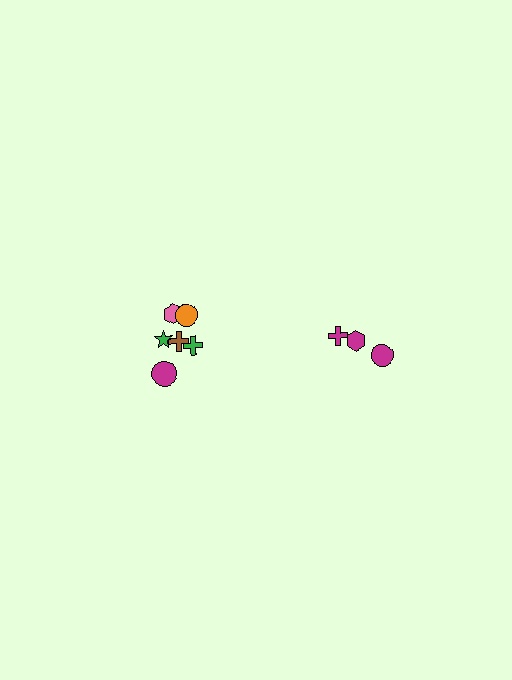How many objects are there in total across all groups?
There are 9 objects.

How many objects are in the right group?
There are 3 objects.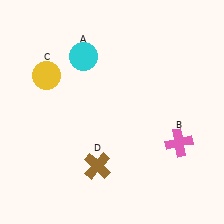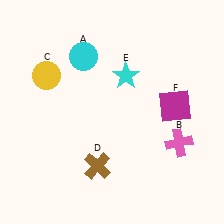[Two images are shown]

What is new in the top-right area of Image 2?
A magenta square (F) was added in the top-right area of Image 2.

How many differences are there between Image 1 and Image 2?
There are 2 differences between the two images.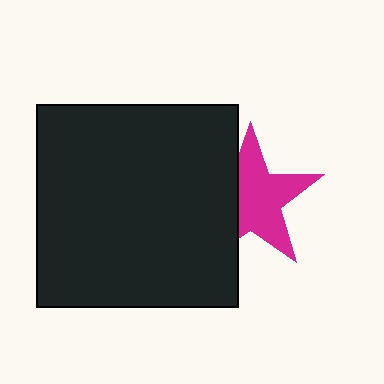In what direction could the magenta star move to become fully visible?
The magenta star could move right. That would shift it out from behind the black square entirely.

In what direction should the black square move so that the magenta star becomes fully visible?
The black square should move left. That is the shortest direction to clear the overlap and leave the magenta star fully visible.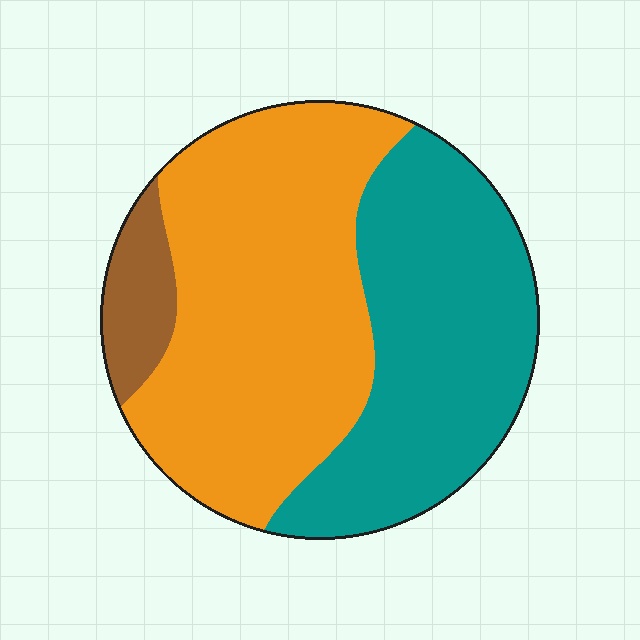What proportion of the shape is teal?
Teal covers 40% of the shape.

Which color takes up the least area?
Brown, at roughly 10%.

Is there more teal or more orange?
Orange.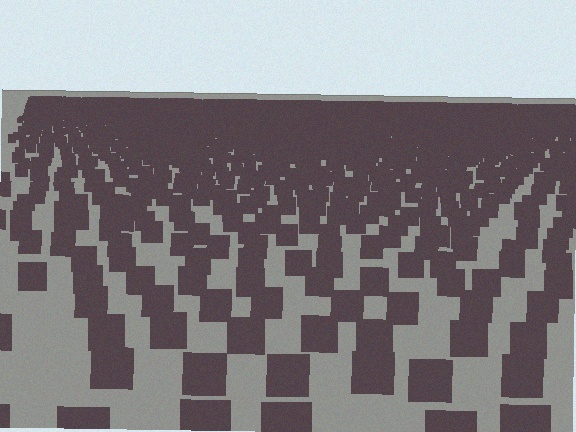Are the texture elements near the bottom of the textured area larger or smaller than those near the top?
Larger. Near the bottom, elements are closer to the viewer and appear at a bigger on-screen size.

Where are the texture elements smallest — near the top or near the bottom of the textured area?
Near the top.